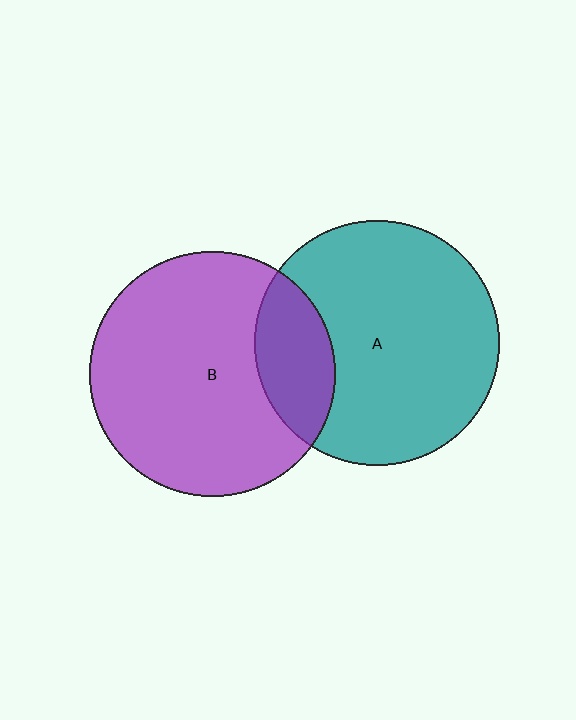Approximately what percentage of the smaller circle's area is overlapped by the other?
Approximately 20%.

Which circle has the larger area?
Circle B (purple).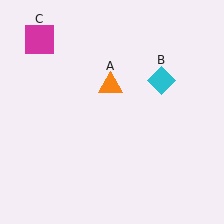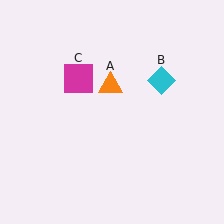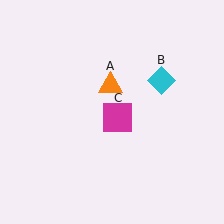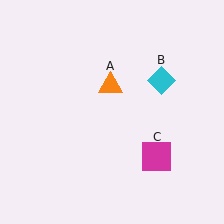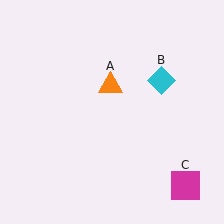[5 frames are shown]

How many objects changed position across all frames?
1 object changed position: magenta square (object C).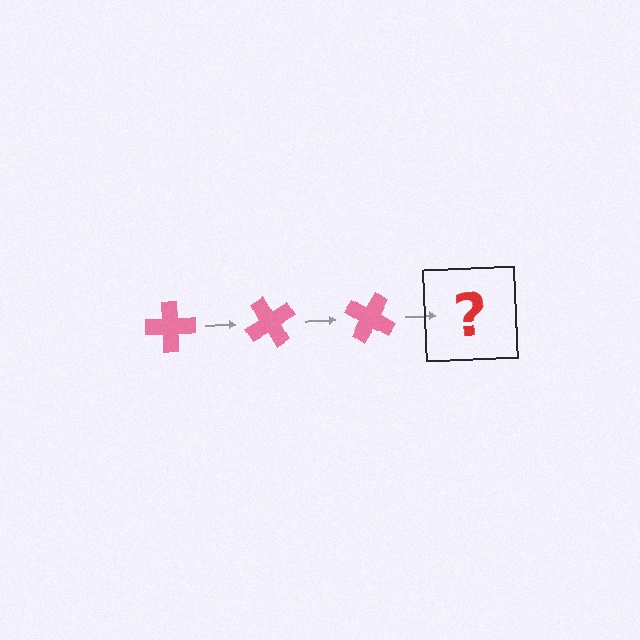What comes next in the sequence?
The next element should be a pink cross rotated 180 degrees.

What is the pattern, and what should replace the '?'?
The pattern is that the cross rotates 60 degrees each step. The '?' should be a pink cross rotated 180 degrees.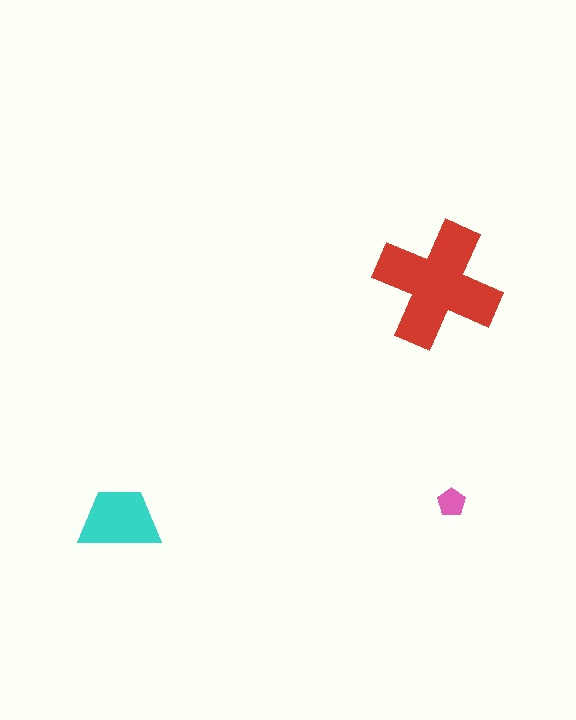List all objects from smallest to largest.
The pink pentagon, the cyan trapezoid, the red cross.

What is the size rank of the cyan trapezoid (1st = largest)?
2nd.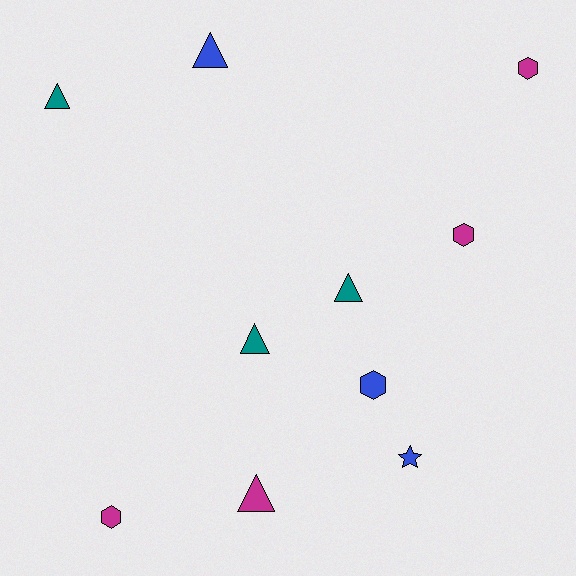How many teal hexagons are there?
There are no teal hexagons.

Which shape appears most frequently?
Triangle, with 5 objects.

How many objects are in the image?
There are 10 objects.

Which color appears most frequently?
Magenta, with 4 objects.